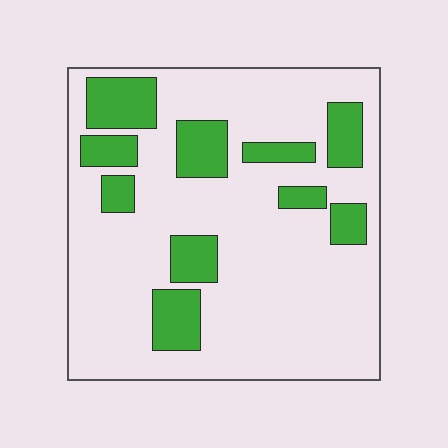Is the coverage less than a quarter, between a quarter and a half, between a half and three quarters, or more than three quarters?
Less than a quarter.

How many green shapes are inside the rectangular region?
10.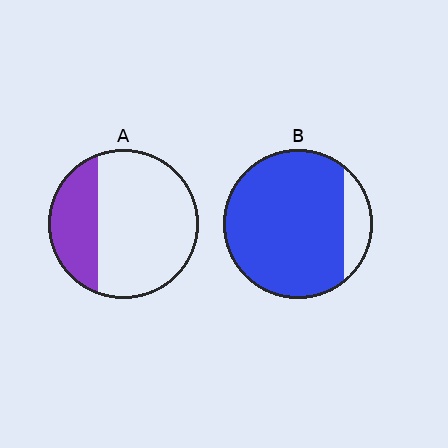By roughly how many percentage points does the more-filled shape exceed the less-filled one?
By roughly 60 percentage points (B over A).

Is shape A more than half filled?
No.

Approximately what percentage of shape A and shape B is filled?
A is approximately 30% and B is approximately 85%.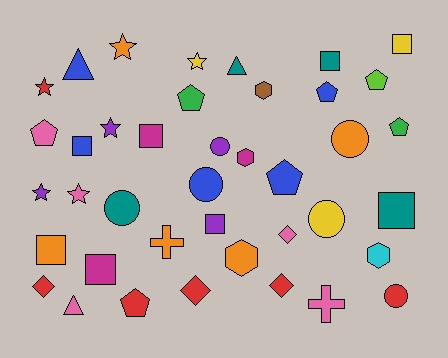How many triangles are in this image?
There are 3 triangles.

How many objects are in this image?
There are 40 objects.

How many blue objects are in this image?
There are 5 blue objects.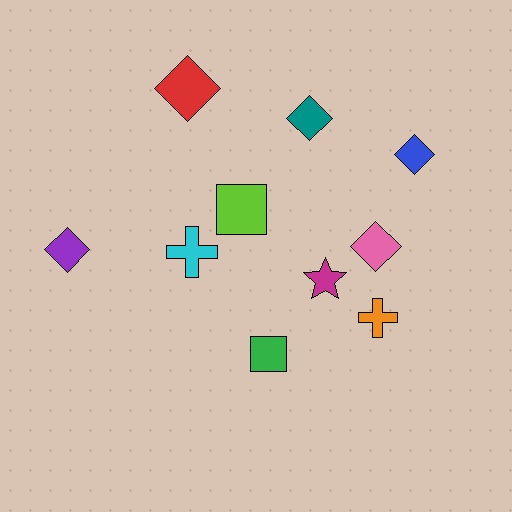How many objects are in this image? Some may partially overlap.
There are 10 objects.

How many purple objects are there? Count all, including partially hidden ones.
There is 1 purple object.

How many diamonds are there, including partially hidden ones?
There are 5 diamonds.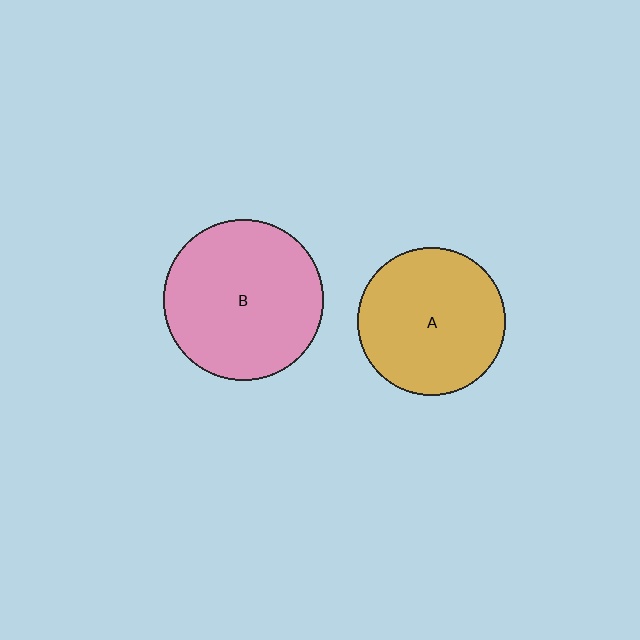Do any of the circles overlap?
No, none of the circles overlap.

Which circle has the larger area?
Circle B (pink).